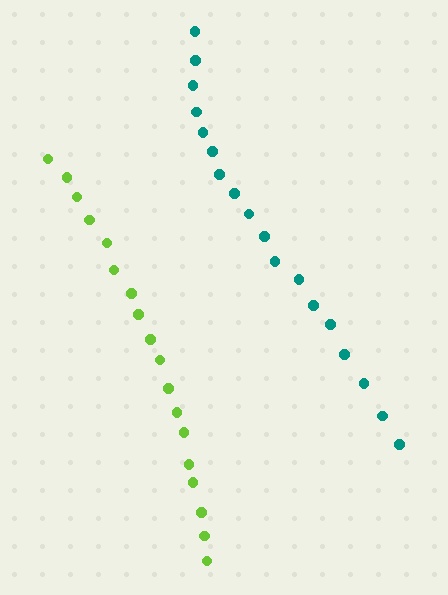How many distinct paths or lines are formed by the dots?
There are 2 distinct paths.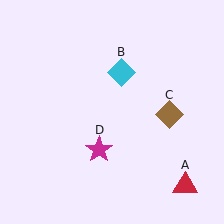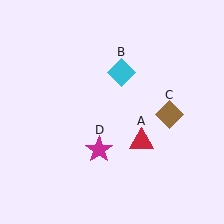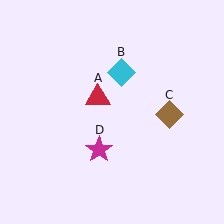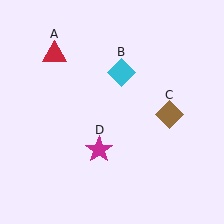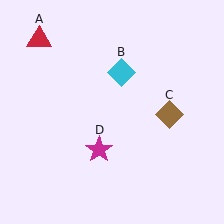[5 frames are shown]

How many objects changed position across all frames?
1 object changed position: red triangle (object A).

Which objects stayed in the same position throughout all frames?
Cyan diamond (object B) and brown diamond (object C) and magenta star (object D) remained stationary.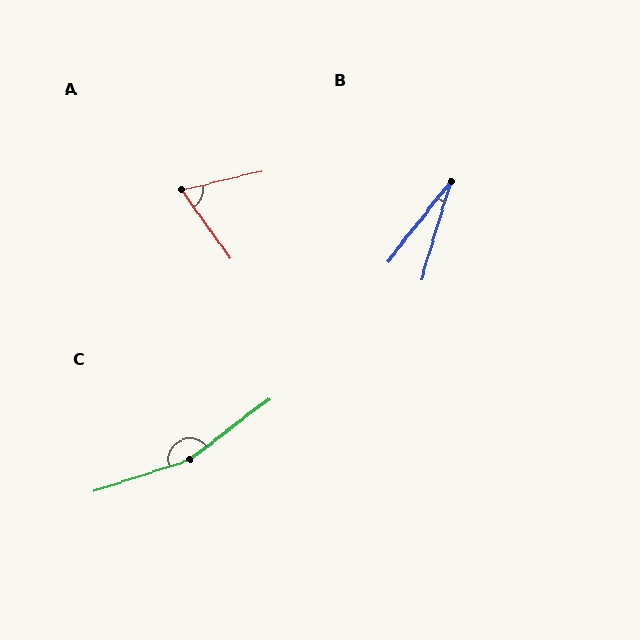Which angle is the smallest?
B, at approximately 22 degrees.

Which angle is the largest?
C, at approximately 161 degrees.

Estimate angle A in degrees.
Approximately 68 degrees.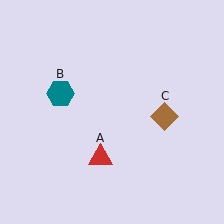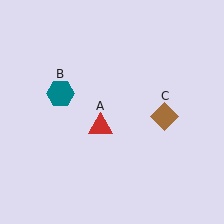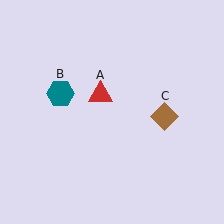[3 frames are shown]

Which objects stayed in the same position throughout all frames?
Teal hexagon (object B) and brown diamond (object C) remained stationary.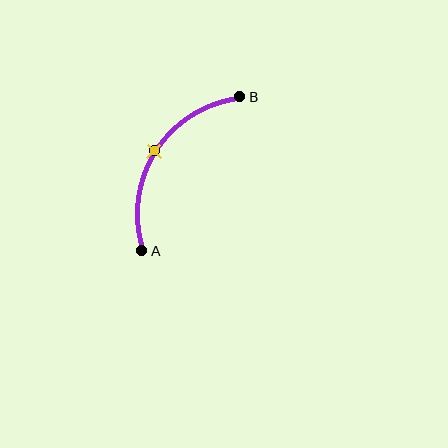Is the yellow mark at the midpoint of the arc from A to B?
Yes. The yellow mark lies on the arc at equal arc-length from both A and B — it is the arc midpoint.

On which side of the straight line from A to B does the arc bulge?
The arc bulges to the left of the straight line connecting A and B.